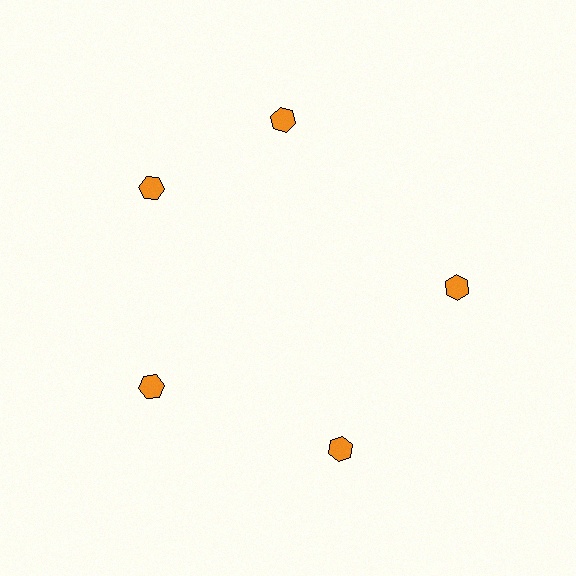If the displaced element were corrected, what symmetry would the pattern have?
It would have 5-fold rotational symmetry — the pattern would map onto itself every 72 degrees.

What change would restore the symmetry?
The symmetry would be restored by rotating it back into even spacing with its neighbors so that all 5 hexagons sit at equal angles and equal distance from the center.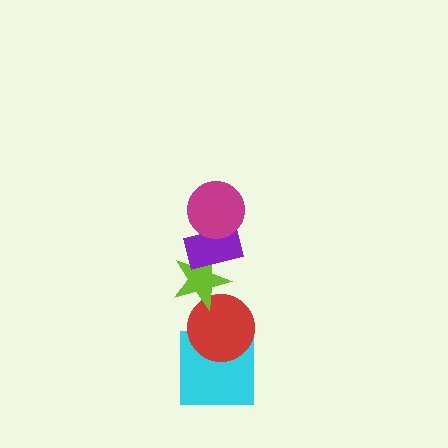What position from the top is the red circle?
The red circle is 4th from the top.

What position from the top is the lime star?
The lime star is 3rd from the top.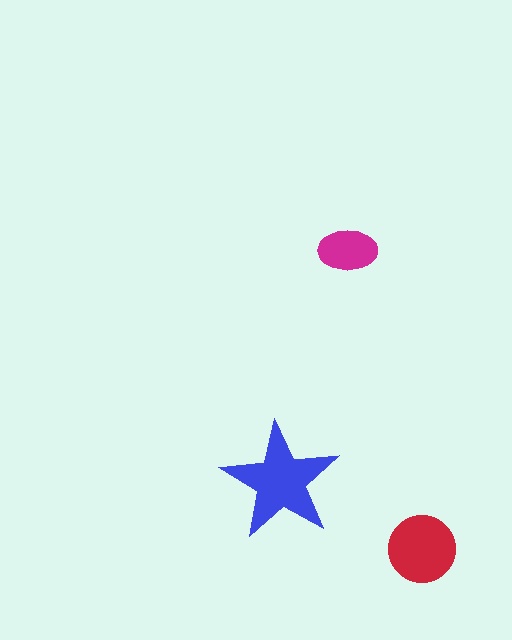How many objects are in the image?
There are 3 objects in the image.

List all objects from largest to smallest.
The blue star, the red circle, the magenta ellipse.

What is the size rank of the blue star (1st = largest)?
1st.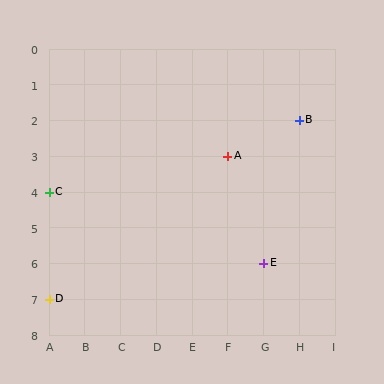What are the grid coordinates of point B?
Point B is at grid coordinates (H, 2).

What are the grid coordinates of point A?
Point A is at grid coordinates (F, 3).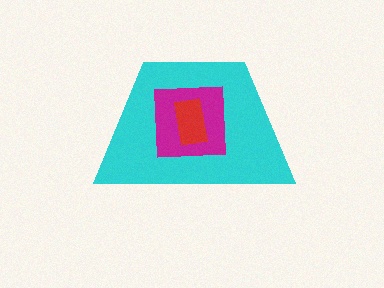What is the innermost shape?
The red rectangle.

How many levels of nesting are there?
3.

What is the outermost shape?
The cyan trapezoid.